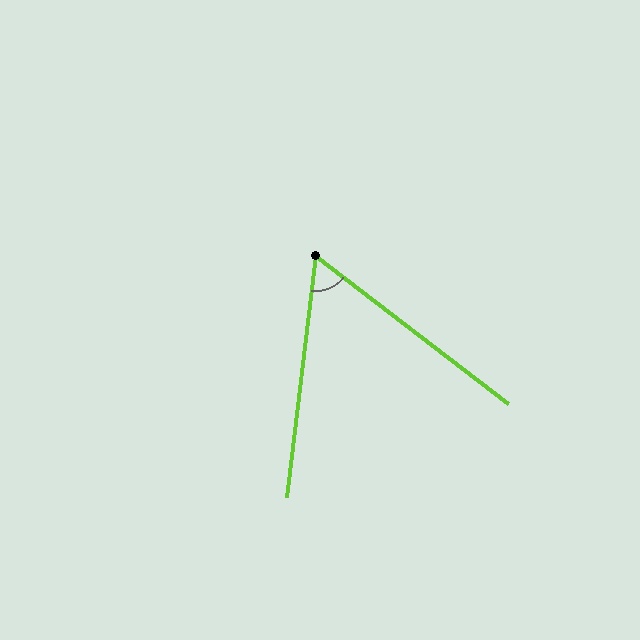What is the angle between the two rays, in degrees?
Approximately 60 degrees.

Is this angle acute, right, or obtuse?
It is acute.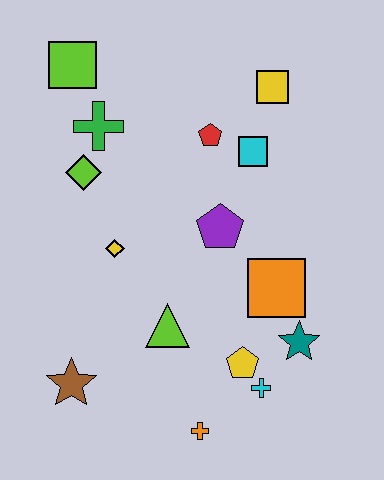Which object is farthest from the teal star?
The lime square is farthest from the teal star.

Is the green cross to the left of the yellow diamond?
Yes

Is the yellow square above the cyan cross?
Yes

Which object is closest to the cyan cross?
The yellow pentagon is closest to the cyan cross.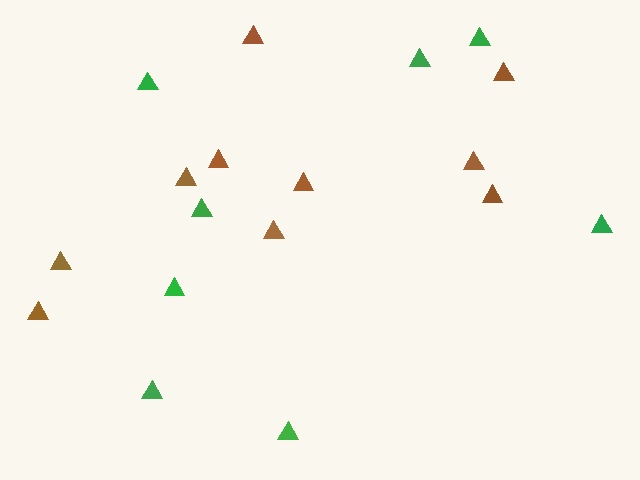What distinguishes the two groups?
There are 2 groups: one group of green triangles (8) and one group of brown triangles (10).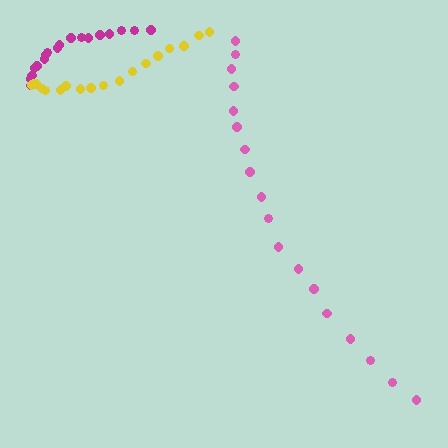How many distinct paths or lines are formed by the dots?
There are 3 distinct paths.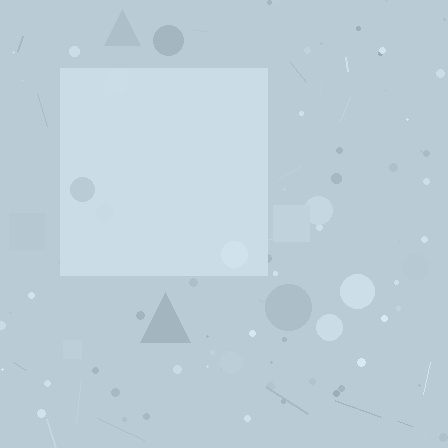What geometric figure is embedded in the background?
A square is embedded in the background.